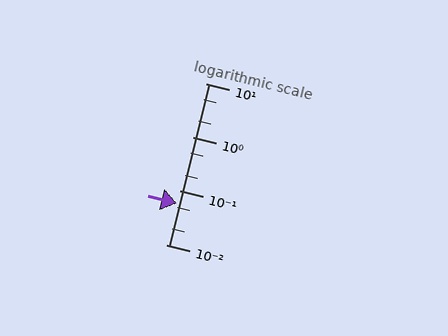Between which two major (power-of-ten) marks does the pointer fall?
The pointer is between 0.01 and 0.1.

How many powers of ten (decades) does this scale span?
The scale spans 3 decades, from 0.01 to 10.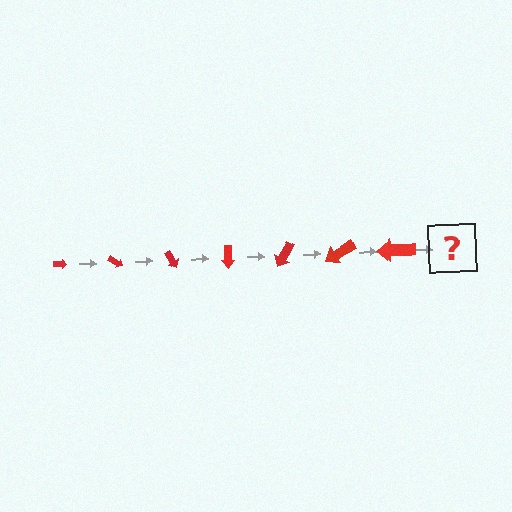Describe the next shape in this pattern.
It should be an arrow, larger than the previous one and rotated 210 degrees from the start.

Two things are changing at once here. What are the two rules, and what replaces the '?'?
The two rules are that the arrow grows larger each step and it rotates 30 degrees each step. The '?' should be an arrow, larger than the previous one and rotated 210 degrees from the start.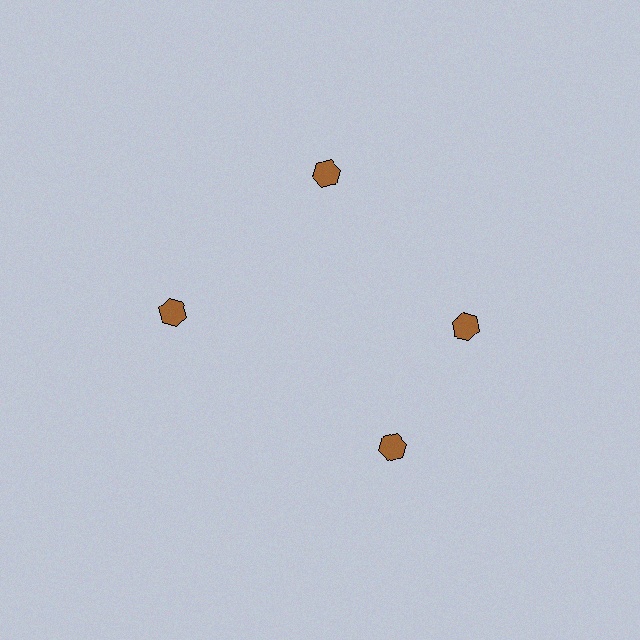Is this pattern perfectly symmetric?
No. The 4 brown hexagons are arranged in a ring, but one element near the 6 o'clock position is rotated out of alignment along the ring, breaking the 4-fold rotational symmetry.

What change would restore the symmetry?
The symmetry would be restored by rotating it back into even spacing with its neighbors so that all 4 hexagons sit at equal angles and equal distance from the center.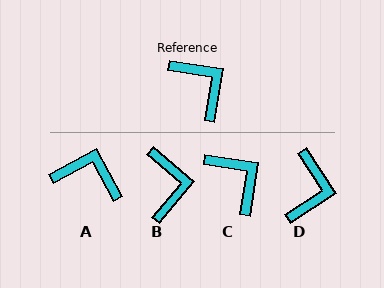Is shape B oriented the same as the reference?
No, it is off by about 31 degrees.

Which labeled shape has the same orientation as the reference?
C.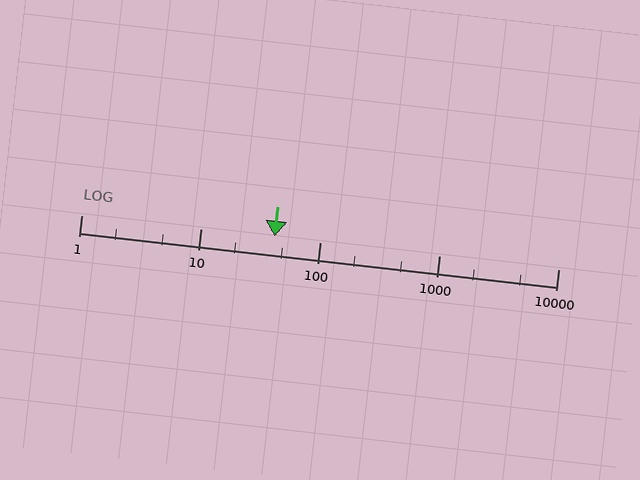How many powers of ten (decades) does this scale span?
The scale spans 4 decades, from 1 to 10000.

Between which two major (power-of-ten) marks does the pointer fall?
The pointer is between 10 and 100.